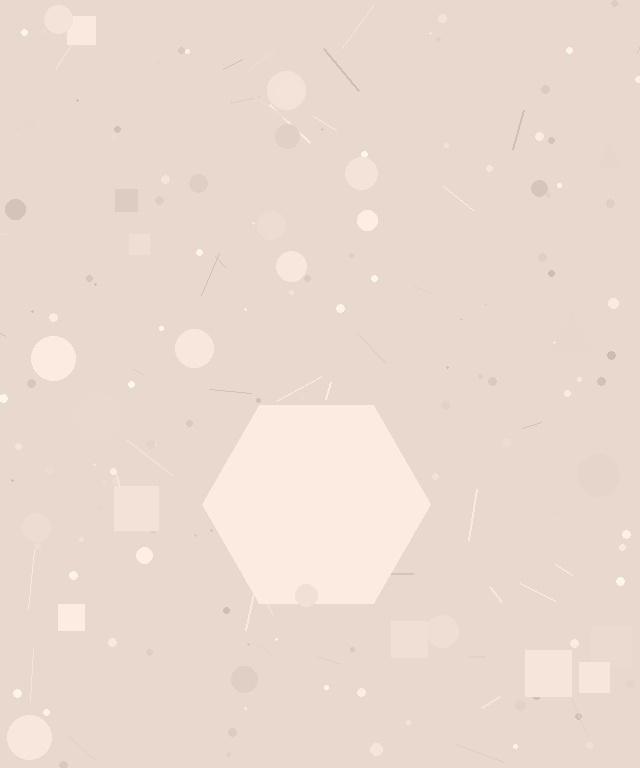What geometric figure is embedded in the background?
A hexagon is embedded in the background.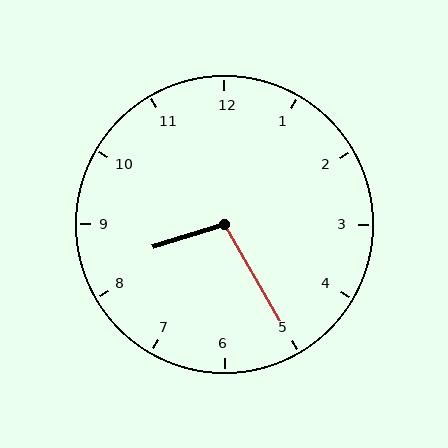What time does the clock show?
8:25.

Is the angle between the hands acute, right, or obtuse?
It is obtuse.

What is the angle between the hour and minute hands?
Approximately 102 degrees.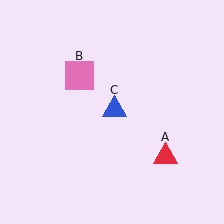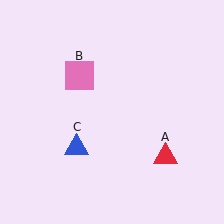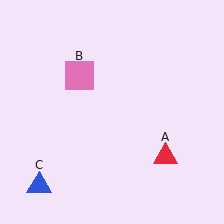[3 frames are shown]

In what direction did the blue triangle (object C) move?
The blue triangle (object C) moved down and to the left.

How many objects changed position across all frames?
1 object changed position: blue triangle (object C).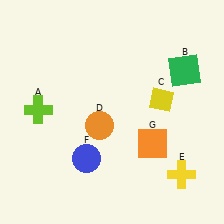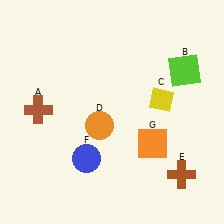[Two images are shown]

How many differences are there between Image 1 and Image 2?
There are 3 differences between the two images.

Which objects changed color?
A changed from lime to brown. B changed from green to lime. E changed from yellow to brown.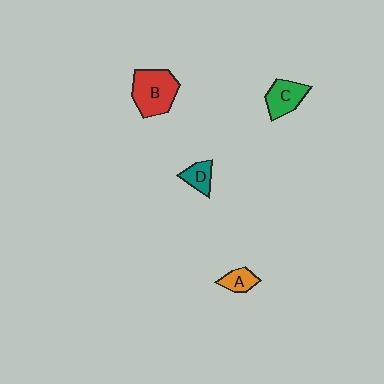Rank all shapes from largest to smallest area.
From largest to smallest: B (red), C (green), D (teal), A (orange).